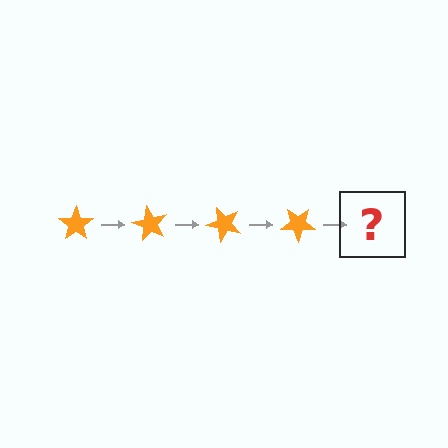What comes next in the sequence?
The next element should be an orange star rotated 240 degrees.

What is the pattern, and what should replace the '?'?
The pattern is that the star rotates 60 degrees each step. The '?' should be an orange star rotated 240 degrees.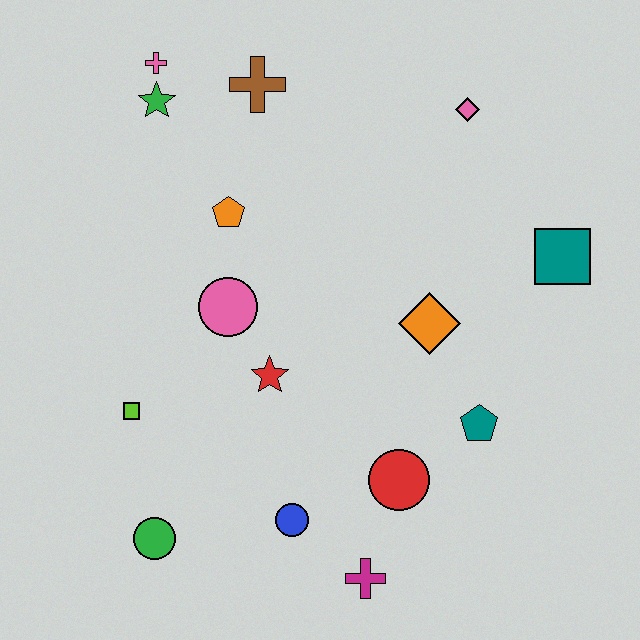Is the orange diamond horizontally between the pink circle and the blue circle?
No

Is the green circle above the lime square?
No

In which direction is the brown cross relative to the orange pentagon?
The brown cross is above the orange pentagon.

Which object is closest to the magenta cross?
The blue circle is closest to the magenta cross.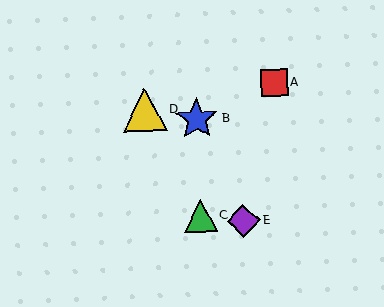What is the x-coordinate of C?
Object C is at x≈200.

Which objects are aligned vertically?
Objects B, C are aligned vertically.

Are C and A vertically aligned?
No, C is at x≈200 and A is at x≈274.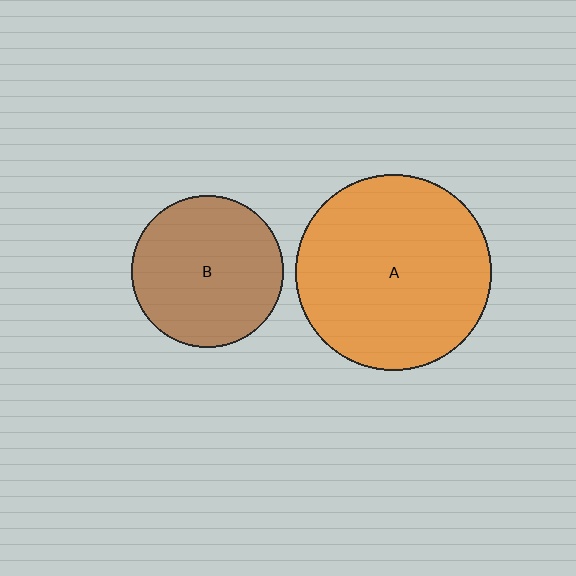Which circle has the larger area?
Circle A (orange).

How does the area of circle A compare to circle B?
Approximately 1.7 times.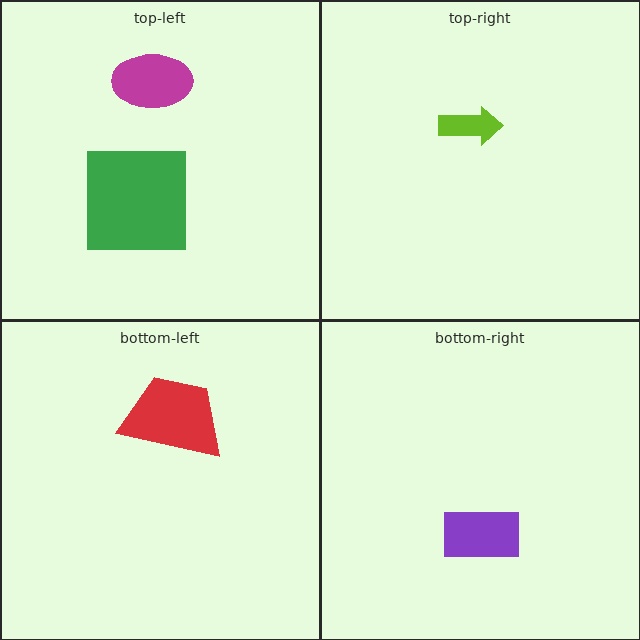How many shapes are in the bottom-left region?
1.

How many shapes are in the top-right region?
1.